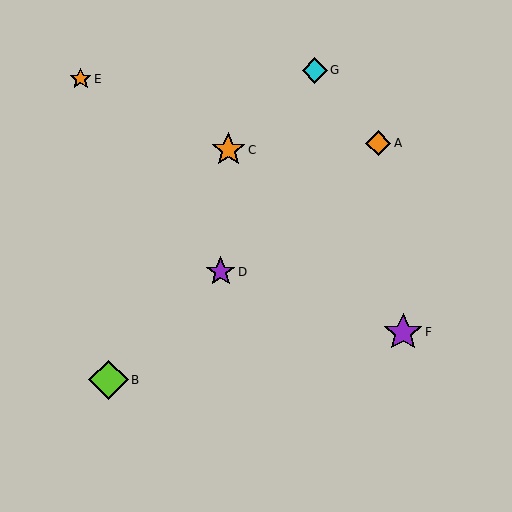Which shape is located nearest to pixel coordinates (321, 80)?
The cyan diamond (labeled G) at (315, 70) is nearest to that location.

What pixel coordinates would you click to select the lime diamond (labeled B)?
Click at (108, 380) to select the lime diamond B.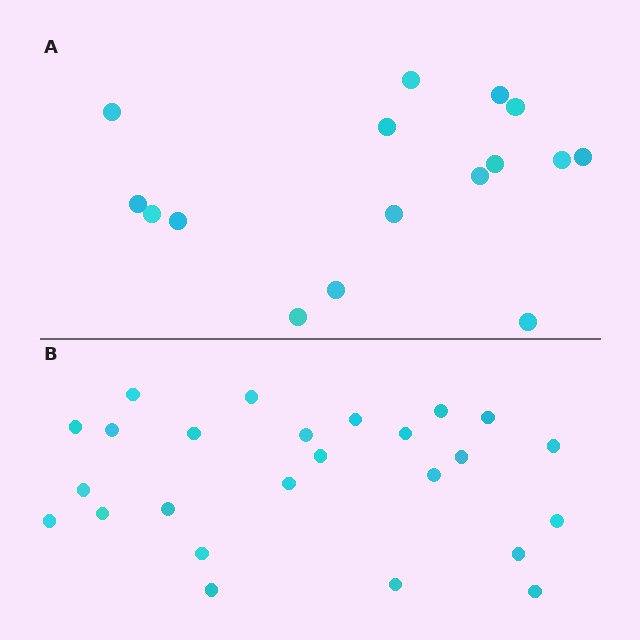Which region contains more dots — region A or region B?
Region B (the bottom region) has more dots.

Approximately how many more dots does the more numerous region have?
Region B has roughly 8 or so more dots than region A.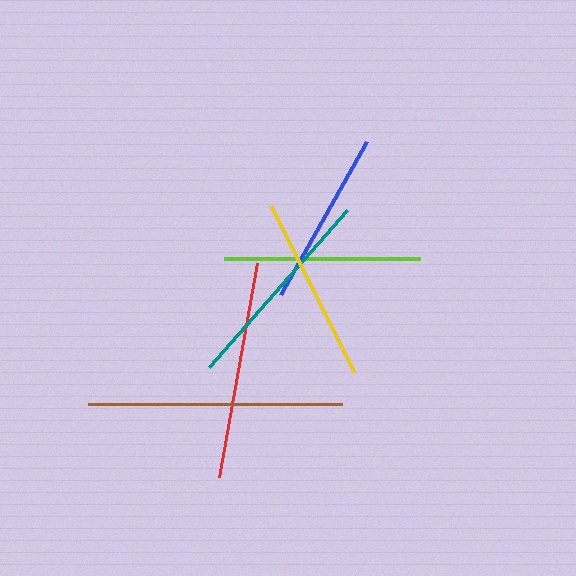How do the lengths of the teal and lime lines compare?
The teal and lime lines are approximately the same length.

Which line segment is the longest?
The brown line is the longest at approximately 254 pixels.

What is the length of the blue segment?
The blue segment is approximately 176 pixels long.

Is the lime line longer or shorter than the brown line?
The brown line is longer than the lime line.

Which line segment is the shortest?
The blue line is the shortest at approximately 176 pixels.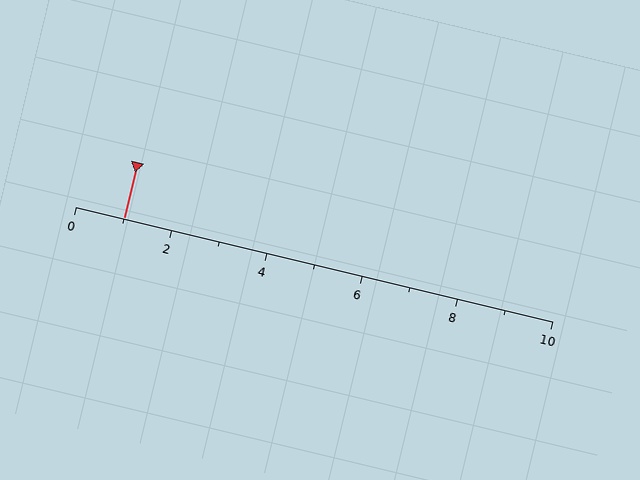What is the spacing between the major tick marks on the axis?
The major ticks are spaced 2 apart.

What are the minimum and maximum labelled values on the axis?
The axis runs from 0 to 10.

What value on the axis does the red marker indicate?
The marker indicates approximately 1.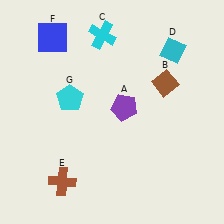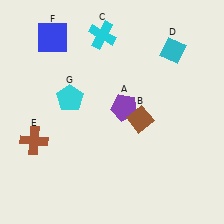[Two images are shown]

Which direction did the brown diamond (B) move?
The brown diamond (B) moved down.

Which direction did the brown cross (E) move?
The brown cross (E) moved up.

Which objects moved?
The objects that moved are: the brown diamond (B), the brown cross (E).